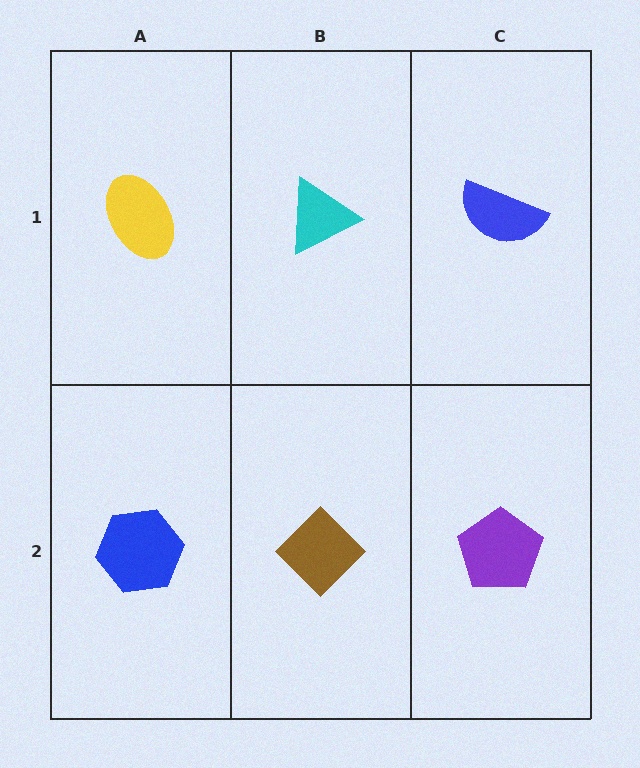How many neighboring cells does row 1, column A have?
2.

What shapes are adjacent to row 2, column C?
A blue semicircle (row 1, column C), a brown diamond (row 2, column B).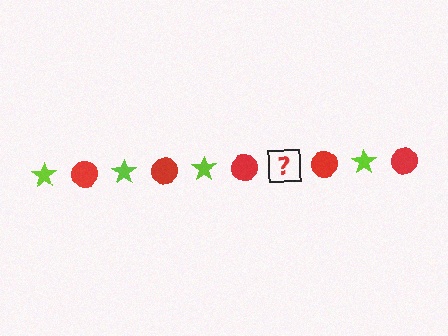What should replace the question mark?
The question mark should be replaced with a lime star.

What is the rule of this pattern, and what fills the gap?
The rule is that the pattern alternates between lime star and red circle. The gap should be filled with a lime star.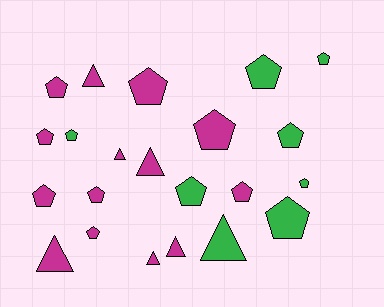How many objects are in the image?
There are 22 objects.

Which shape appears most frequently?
Pentagon, with 15 objects.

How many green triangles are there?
There is 1 green triangle.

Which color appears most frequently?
Magenta, with 14 objects.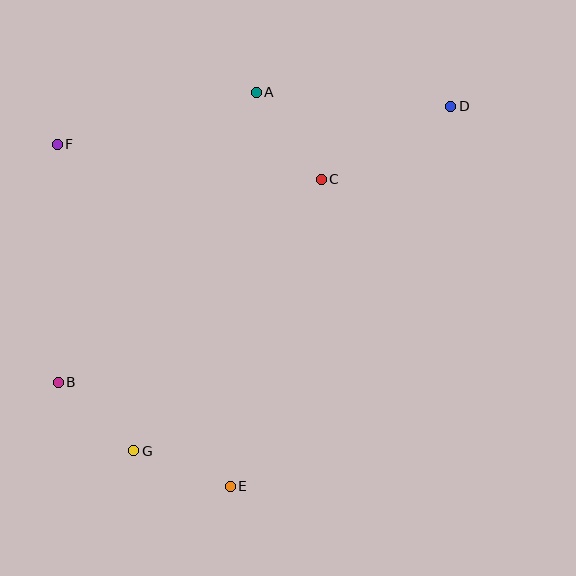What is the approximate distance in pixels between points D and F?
The distance between D and F is approximately 395 pixels.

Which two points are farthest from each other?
Points B and D are farthest from each other.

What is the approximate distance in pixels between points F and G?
The distance between F and G is approximately 316 pixels.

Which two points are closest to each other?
Points B and G are closest to each other.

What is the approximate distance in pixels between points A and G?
The distance between A and G is approximately 379 pixels.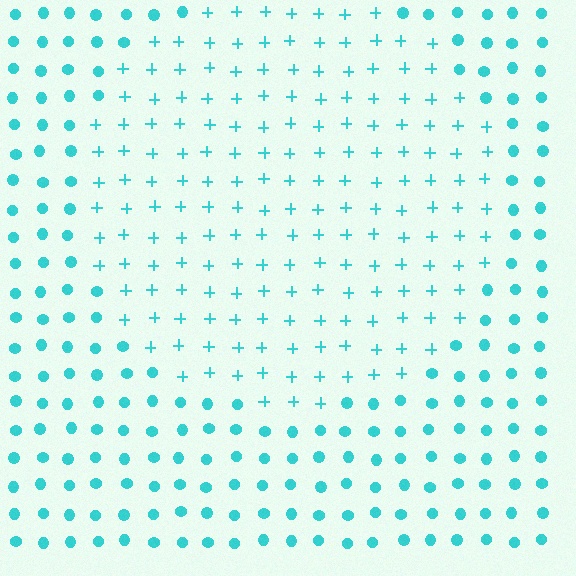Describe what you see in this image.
The image is filled with small cyan elements arranged in a uniform grid. A circle-shaped region contains plus signs, while the surrounding area contains circles. The boundary is defined purely by the change in element shape.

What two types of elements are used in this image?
The image uses plus signs inside the circle region and circles outside it.